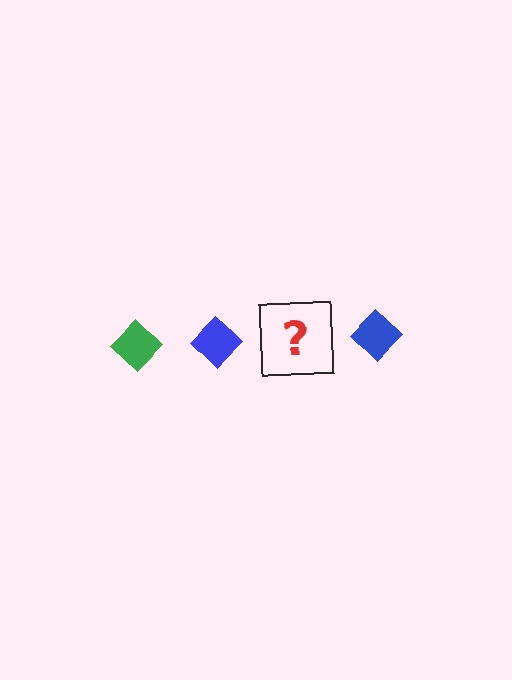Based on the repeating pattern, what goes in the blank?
The blank should be a green diamond.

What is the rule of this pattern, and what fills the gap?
The rule is that the pattern cycles through green, blue diamonds. The gap should be filled with a green diamond.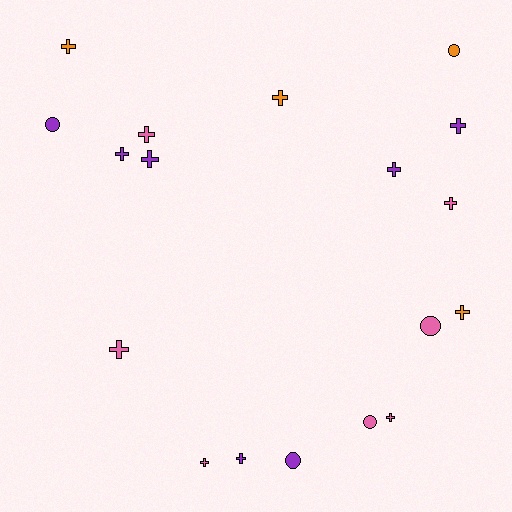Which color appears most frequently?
Pink, with 7 objects.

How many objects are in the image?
There are 18 objects.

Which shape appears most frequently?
Cross, with 13 objects.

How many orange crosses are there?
There are 3 orange crosses.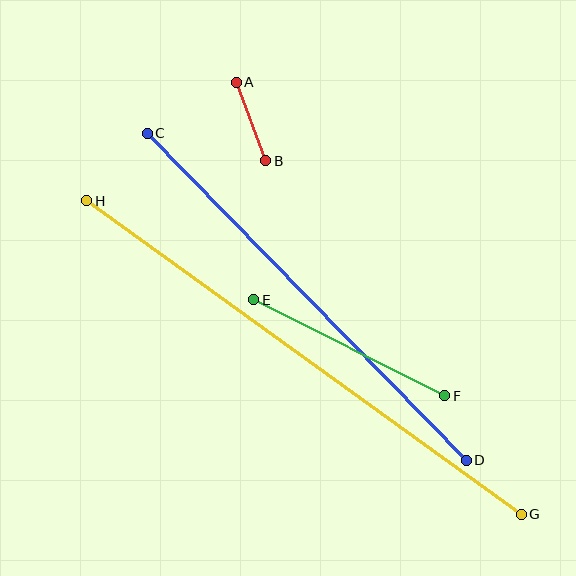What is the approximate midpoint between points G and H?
The midpoint is at approximately (304, 358) pixels.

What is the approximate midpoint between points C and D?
The midpoint is at approximately (307, 297) pixels.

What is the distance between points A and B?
The distance is approximately 84 pixels.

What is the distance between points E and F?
The distance is approximately 214 pixels.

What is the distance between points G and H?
The distance is approximately 536 pixels.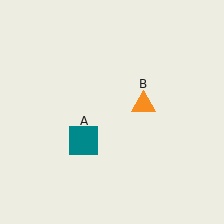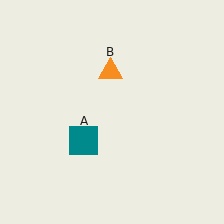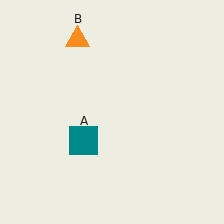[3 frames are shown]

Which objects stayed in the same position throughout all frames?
Teal square (object A) remained stationary.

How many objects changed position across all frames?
1 object changed position: orange triangle (object B).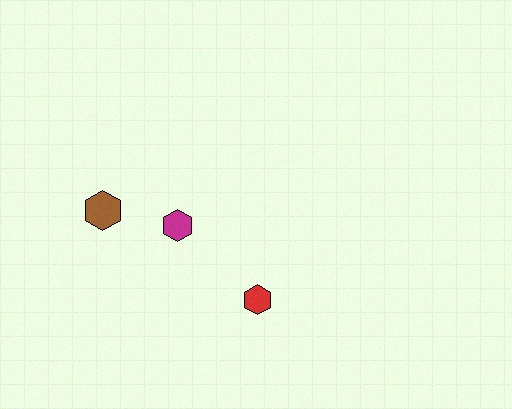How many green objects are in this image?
There are no green objects.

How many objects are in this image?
There are 3 objects.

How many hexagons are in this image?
There are 3 hexagons.